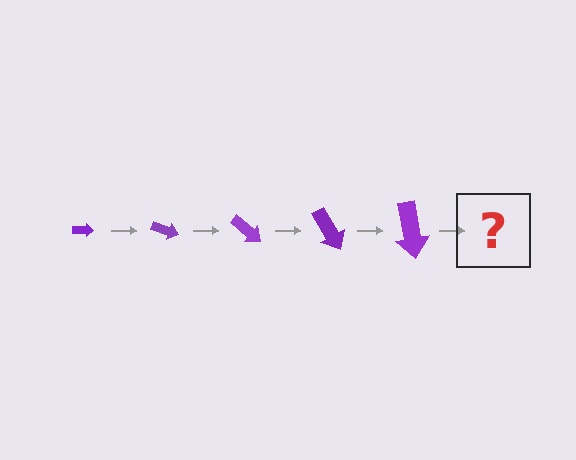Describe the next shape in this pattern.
It should be an arrow, larger than the previous one and rotated 100 degrees from the start.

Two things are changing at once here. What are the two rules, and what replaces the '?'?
The two rules are that the arrow grows larger each step and it rotates 20 degrees each step. The '?' should be an arrow, larger than the previous one and rotated 100 degrees from the start.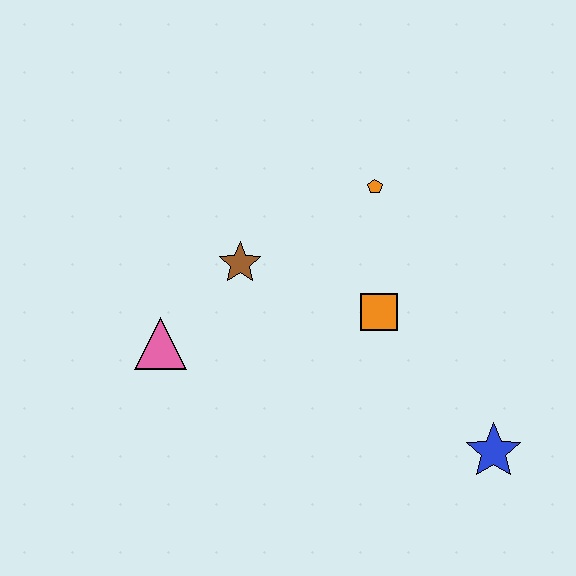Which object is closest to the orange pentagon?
The orange square is closest to the orange pentagon.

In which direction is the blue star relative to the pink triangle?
The blue star is to the right of the pink triangle.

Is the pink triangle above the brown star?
No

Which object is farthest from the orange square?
The pink triangle is farthest from the orange square.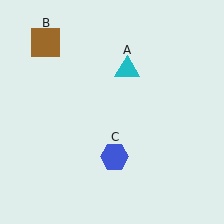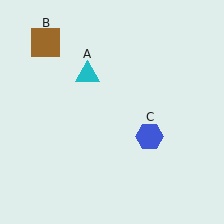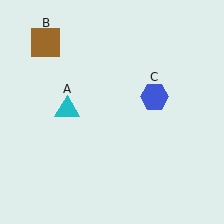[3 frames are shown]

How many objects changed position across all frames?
2 objects changed position: cyan triangle (object A), blue hexagon (object C).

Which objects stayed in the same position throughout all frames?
Brown square (object B) remained stationary.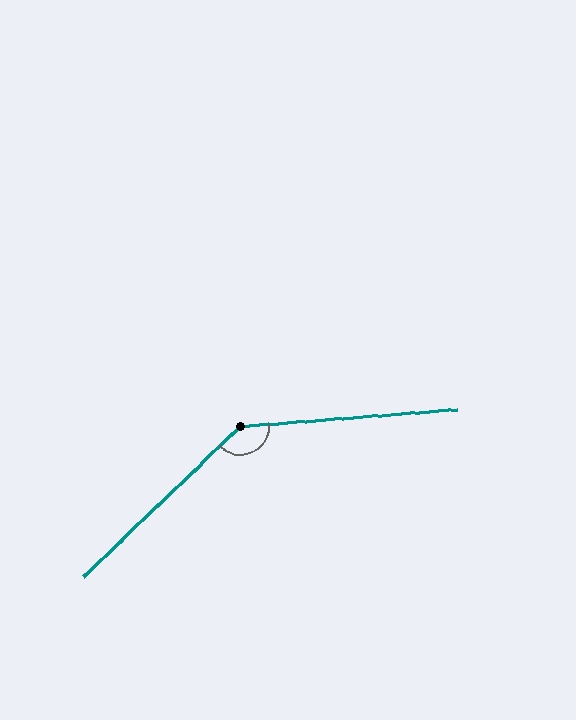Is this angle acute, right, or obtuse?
It is obtuse.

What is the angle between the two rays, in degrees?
Approximately 141 degrees.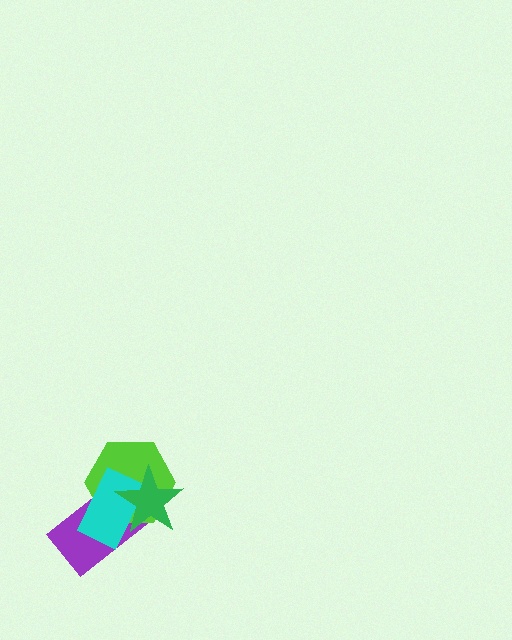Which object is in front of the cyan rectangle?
The green star is in front of the cyan rectangle.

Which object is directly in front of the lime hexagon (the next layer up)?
The cyan rectangle is directly in front of the lime hexagon.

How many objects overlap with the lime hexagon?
3 objects overlap with the lime hexagon.